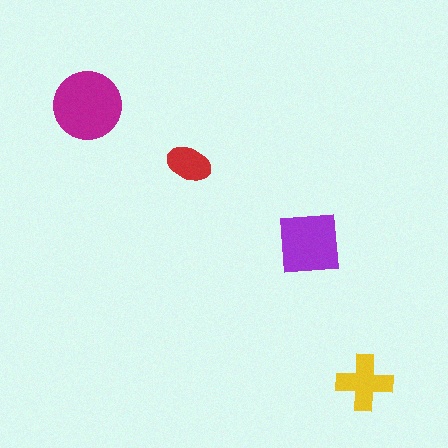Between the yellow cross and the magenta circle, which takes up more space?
The magenta circle.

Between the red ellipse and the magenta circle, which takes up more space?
The magenta circle.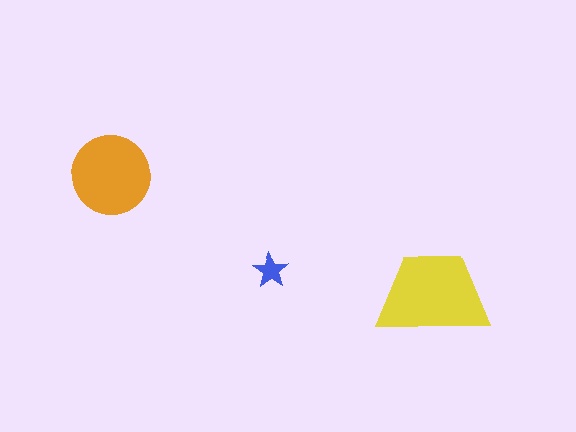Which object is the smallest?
The blue star.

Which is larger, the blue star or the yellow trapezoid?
The yellow trapezoid.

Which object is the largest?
The yellow trapezoid.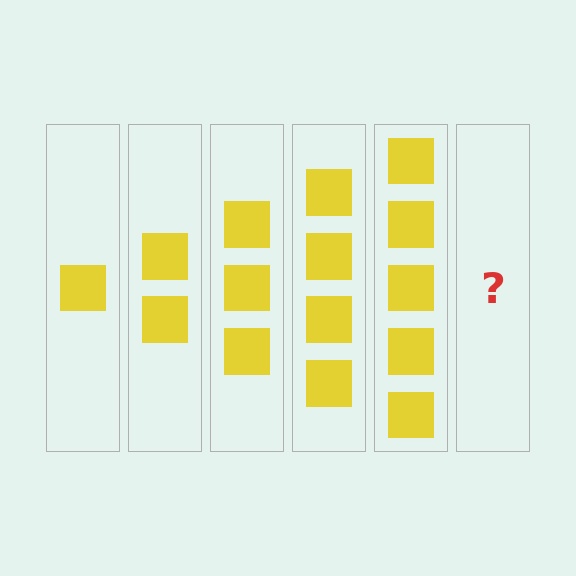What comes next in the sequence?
The next element should be 6 squares.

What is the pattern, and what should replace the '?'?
The pattern is that each step adds one more square. The '?' should be 6 squares.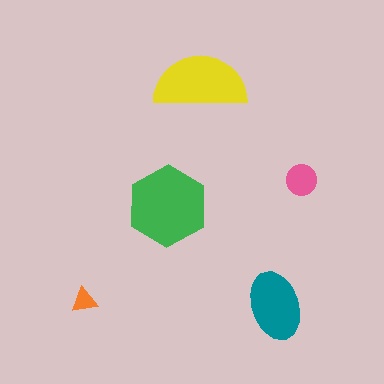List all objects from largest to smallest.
The green hexagon, the yellow semicircle, the teal ellipse, the pink circle, the orange triangle.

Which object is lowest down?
The teal ellipse is bottommost.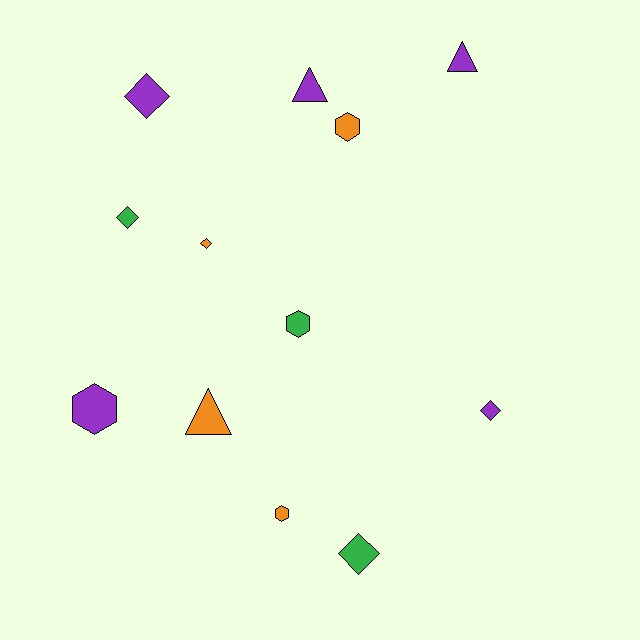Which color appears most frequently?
Purple, with 5 objects.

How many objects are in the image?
There are 12 objects.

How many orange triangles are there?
There is 1 orange triangle.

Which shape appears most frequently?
Diamond, with 5 objects.